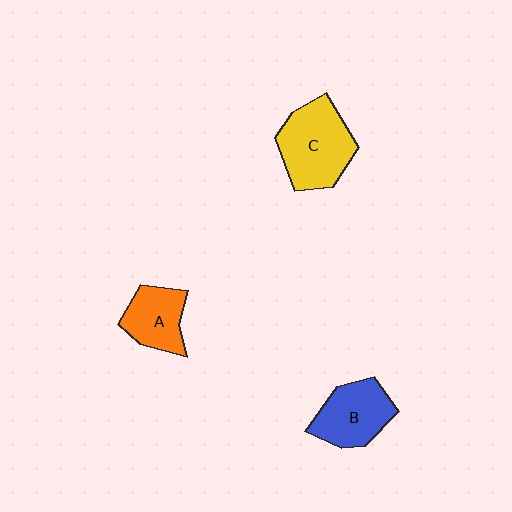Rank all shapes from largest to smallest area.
From largest to smallest: C (yellow), B (blue), A (orange).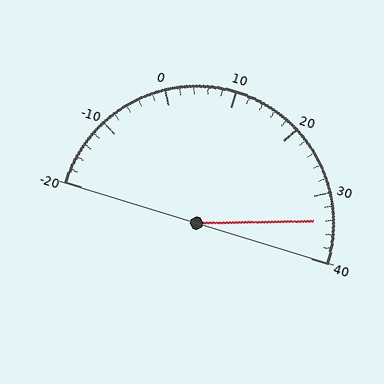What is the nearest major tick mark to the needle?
The nearest major tick mark is 30.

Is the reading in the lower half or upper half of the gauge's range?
The reading is in the upper half of the range (-20 to 40).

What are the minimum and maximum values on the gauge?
The gauge ranges from -20 to 40.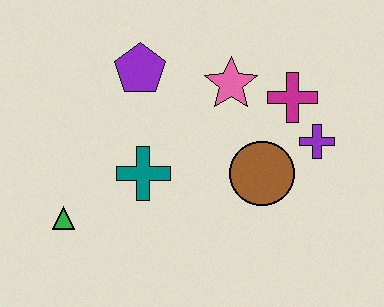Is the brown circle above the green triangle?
Yes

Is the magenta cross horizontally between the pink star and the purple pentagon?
No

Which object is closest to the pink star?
The magenta cross is closest to the pink star.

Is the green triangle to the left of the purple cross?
Yes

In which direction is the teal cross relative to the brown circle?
The teal cross is to the left of the brown circle.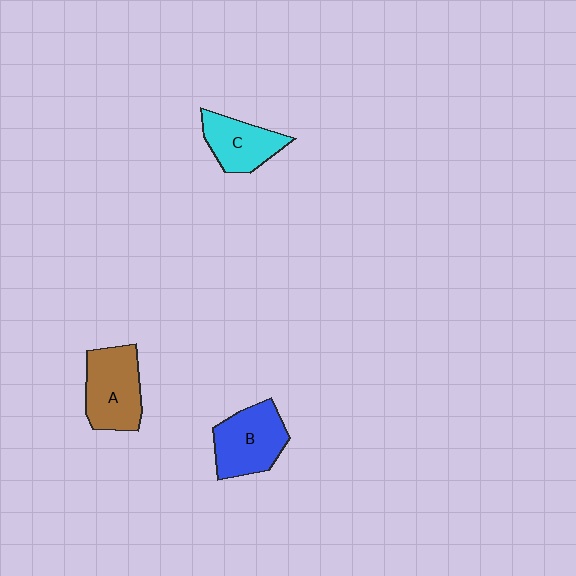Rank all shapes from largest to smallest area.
From largest to smallest: A (brown), B (blue), C (cyan).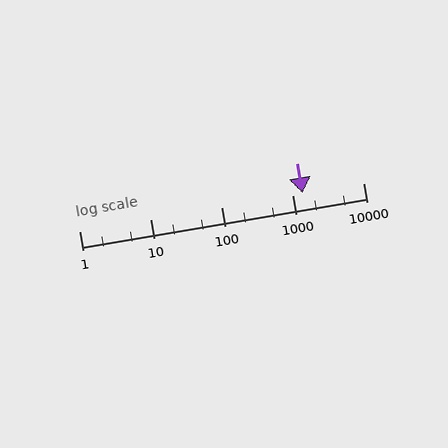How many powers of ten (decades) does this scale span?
The scale spans 4 decades, from 1 to 10000.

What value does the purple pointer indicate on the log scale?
The pointer indicates approximately 1400.